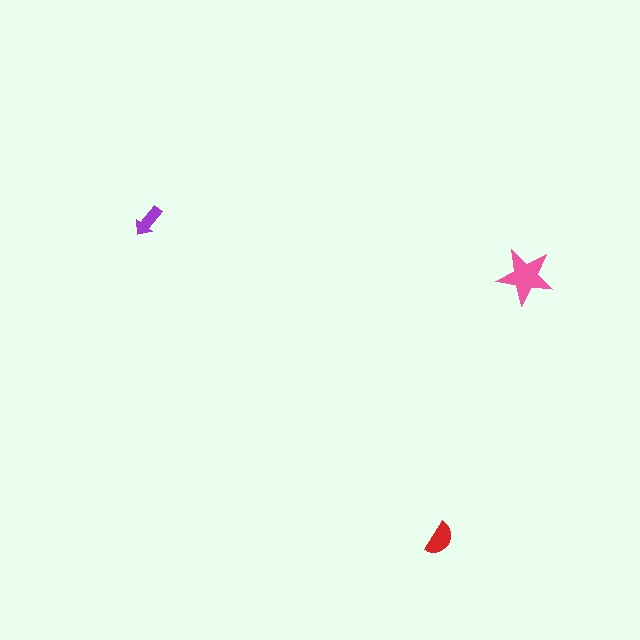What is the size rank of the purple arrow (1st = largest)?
3rd.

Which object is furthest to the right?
The pink star is rightmost.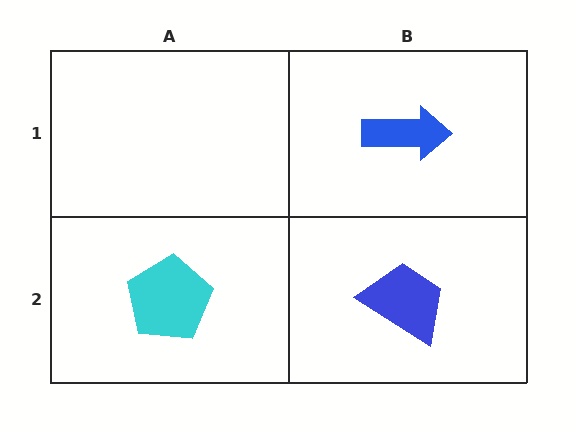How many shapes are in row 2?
2 shapes.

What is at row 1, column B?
A blue arrow.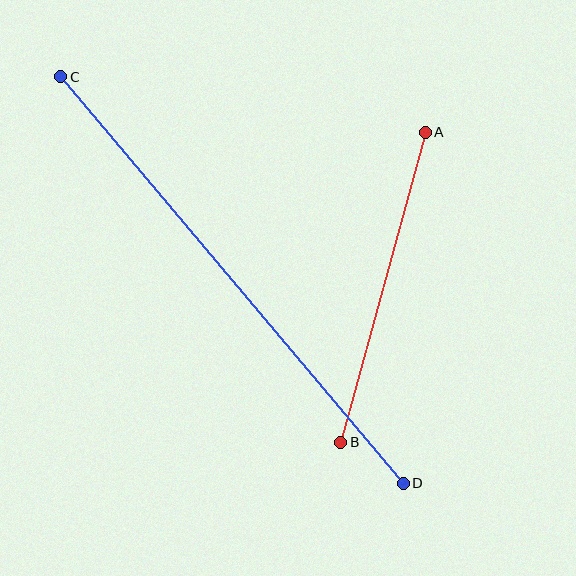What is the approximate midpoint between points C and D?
The midpoint is at approximately (232, 280) pixels.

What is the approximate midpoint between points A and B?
The midpoint is at approximately (383, 287) pixels.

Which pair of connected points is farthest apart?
Points C and D are farthest apart.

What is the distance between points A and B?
The distance is approximately 321 pixels.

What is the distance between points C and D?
The distance is approximately 531 pixels.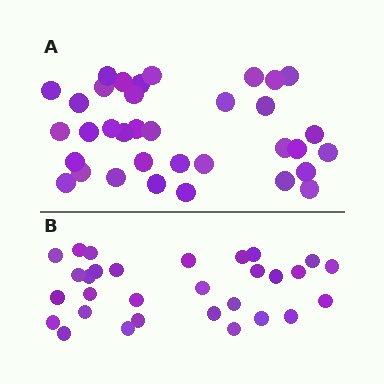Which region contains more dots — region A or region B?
Region A (the top region) has more dots.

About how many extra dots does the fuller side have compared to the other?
Region A has about 5 more dots than region B.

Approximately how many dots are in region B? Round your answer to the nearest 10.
About 30 dots.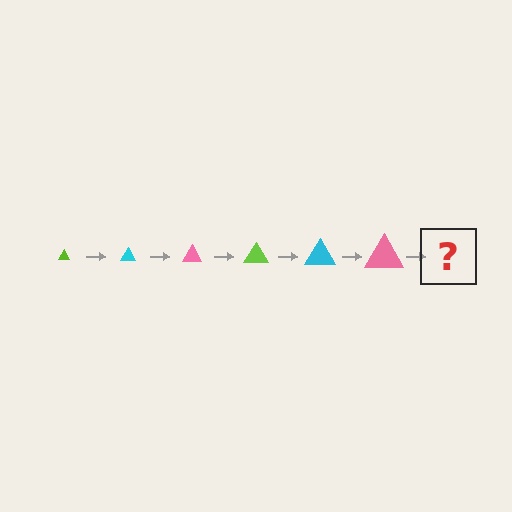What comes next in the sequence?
The next element should be a lime triangle, larger than the previous one.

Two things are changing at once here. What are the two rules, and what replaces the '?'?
The two rules are that the triangle grows larger each step and the color cycles through lime, cyan, and pink. The '?' should be a lime triangle, larger than the previous one.